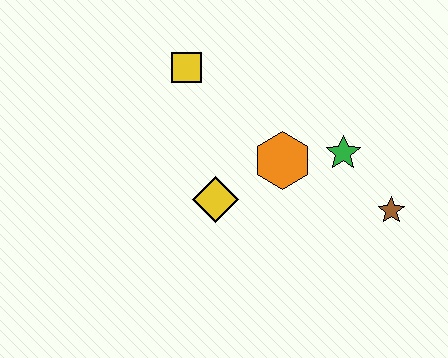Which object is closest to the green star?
The orange hexagon is closest to the green star.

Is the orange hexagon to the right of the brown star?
No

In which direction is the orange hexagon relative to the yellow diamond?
The orange hexagon is to the right of the yellow diamond.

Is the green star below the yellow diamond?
No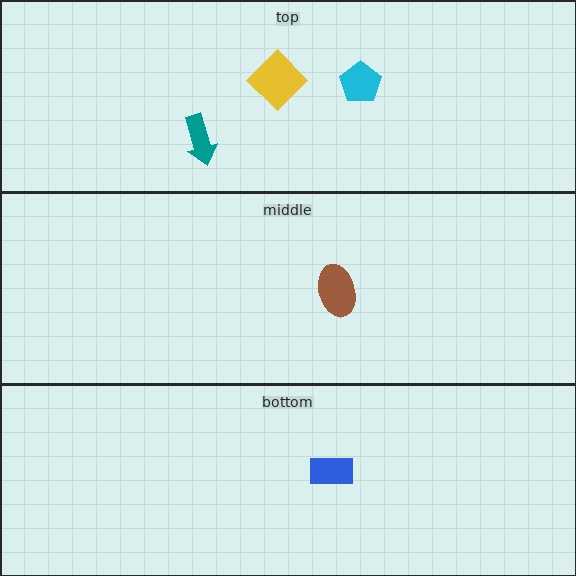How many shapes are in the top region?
3.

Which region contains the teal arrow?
The top region.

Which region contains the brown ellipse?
The middle region.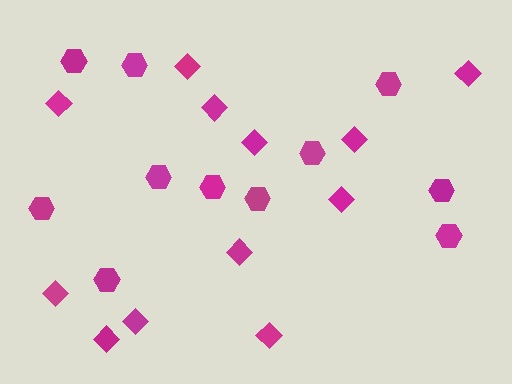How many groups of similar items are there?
There are 2 groups: one group of hexagons (11) and one group of diamonds (12).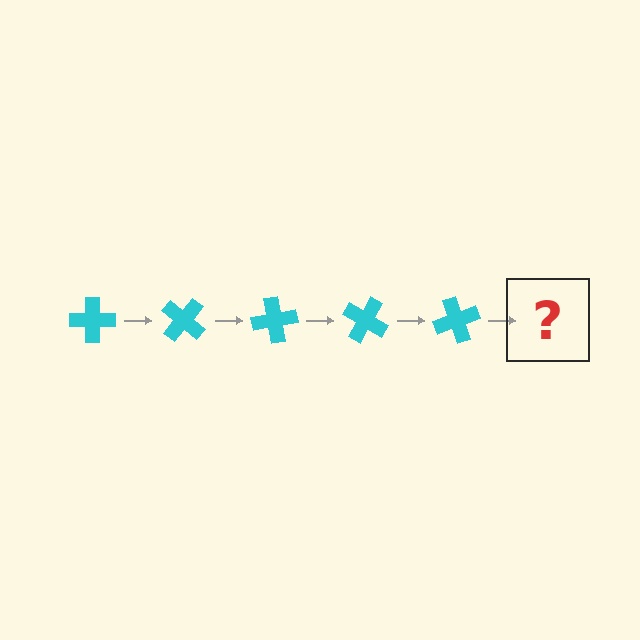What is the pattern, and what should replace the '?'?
The pattern is that the cross rotates 40 degrees each step. The '?' should be a cyan cross rotated 200 degrees.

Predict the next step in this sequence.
The next step is a cyan cross rotated 200 degrees.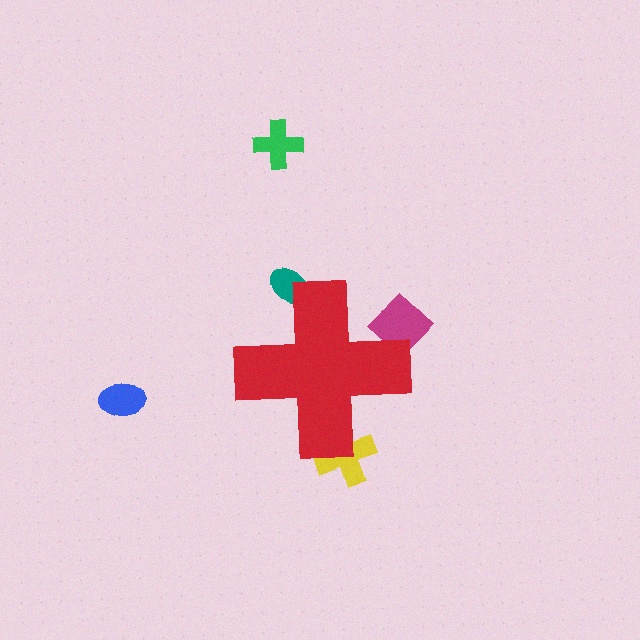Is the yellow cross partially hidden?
Yes, the yellow cross is partially hidden behind the red cross.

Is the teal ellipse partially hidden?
Yes, the teal ellipse is partially hidden behind the red cross.